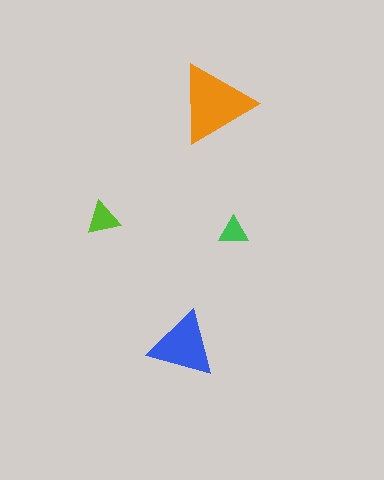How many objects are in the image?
There are 4 objects in the image.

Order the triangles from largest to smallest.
the orange one, the blue one, the lime one, the green one.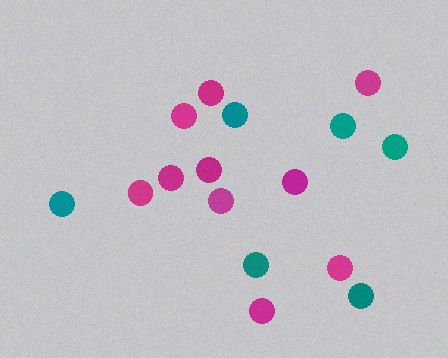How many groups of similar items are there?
There are 2 groups: one group of teal circles (6) and one group of magenta circles (10).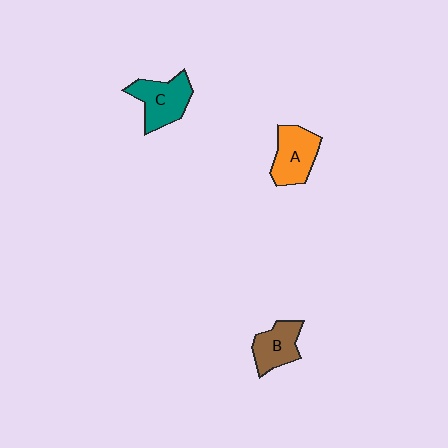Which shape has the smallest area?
Shape B (brown).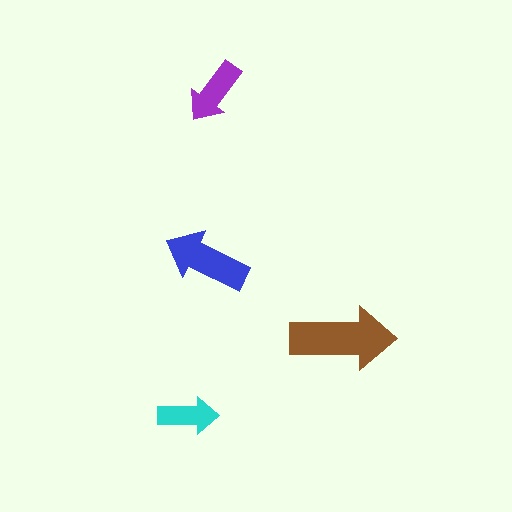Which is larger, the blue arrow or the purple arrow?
The blue one.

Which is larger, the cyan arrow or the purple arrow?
The purple one.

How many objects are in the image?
There are 4 objects in the image.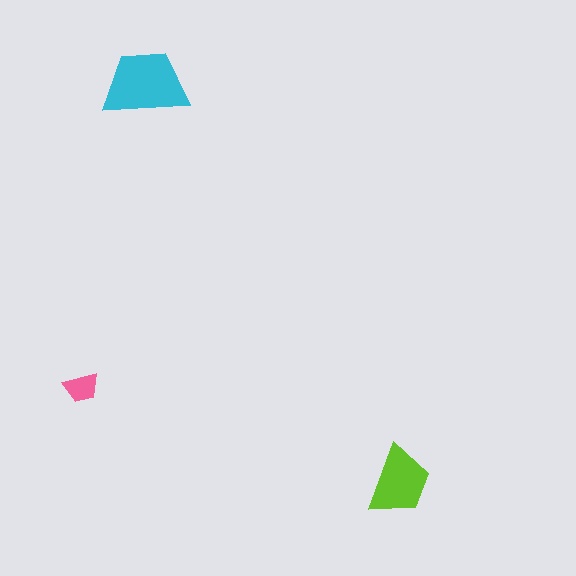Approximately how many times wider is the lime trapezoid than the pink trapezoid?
About 2 times wider.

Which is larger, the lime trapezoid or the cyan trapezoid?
The cyan one.